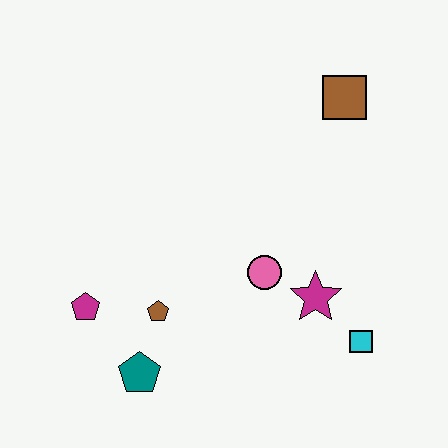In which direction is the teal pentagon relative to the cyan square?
The teal pentagon is to the left of the cyan square.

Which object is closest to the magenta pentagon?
The brown pentagon is closest to the magenta pentagon.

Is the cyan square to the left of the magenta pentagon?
No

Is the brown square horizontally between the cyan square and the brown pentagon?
Yes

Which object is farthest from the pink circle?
The brown square is farthest from the pink circle.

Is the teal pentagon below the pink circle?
Yes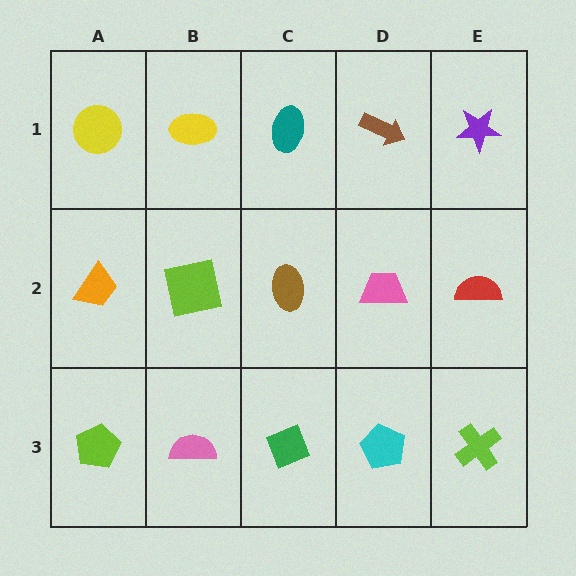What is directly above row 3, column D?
A pink trapezoid.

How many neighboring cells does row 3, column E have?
2.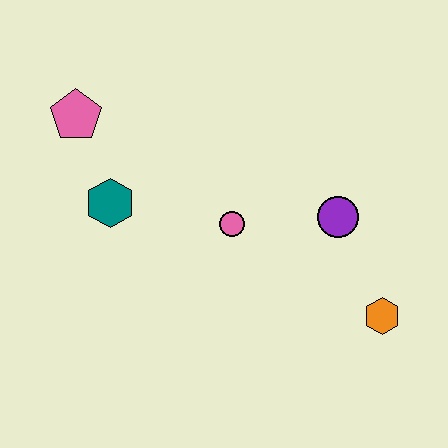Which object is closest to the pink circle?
The purple circle is closest to the pink circle.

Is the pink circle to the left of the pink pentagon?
No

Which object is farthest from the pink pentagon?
The orange hexagon is farthest from the pink pentagon.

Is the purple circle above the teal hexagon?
No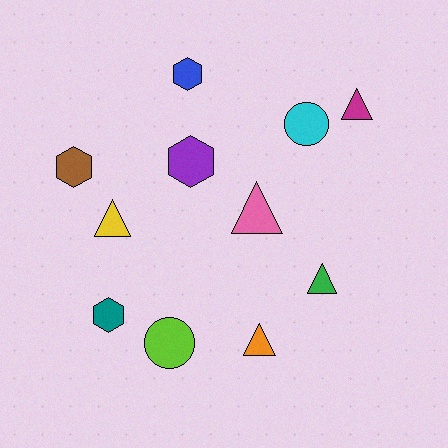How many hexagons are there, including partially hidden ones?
There are 4 hexagons.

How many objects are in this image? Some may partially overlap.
There are 11 objects.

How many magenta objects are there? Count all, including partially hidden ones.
There is 1 magenta object.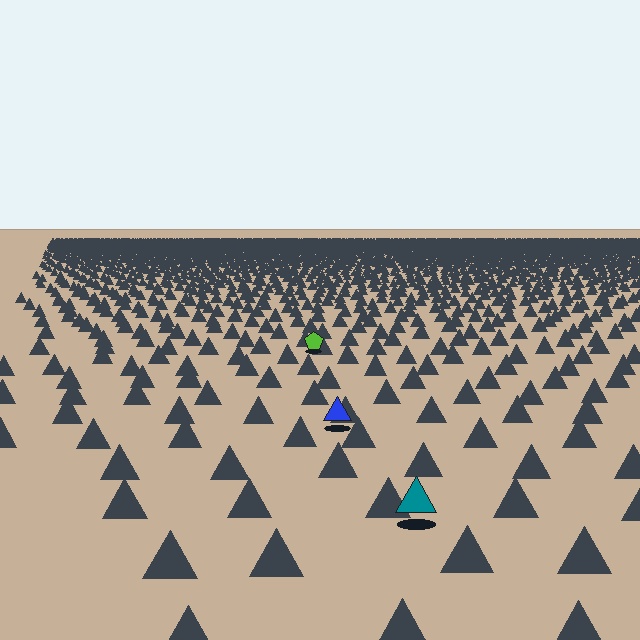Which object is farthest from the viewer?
The lime pentagon is farthest from the viewer. It appears smaller and the ground texture around it is denser.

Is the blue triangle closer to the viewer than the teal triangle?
No. The teal triangle is closer — you can tell from the texture gradient: the ground texture is coarser near it.